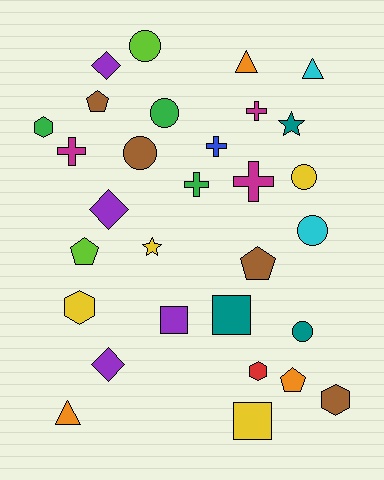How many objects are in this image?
There are 30 objects.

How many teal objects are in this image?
There are 3 teal objects.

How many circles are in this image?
There are 6 circles.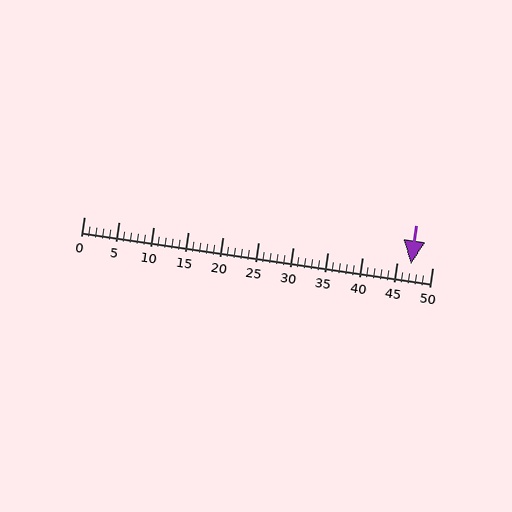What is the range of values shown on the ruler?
The ruler shows values from 0 to 50.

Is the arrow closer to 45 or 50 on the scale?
The arrow is closer to 45.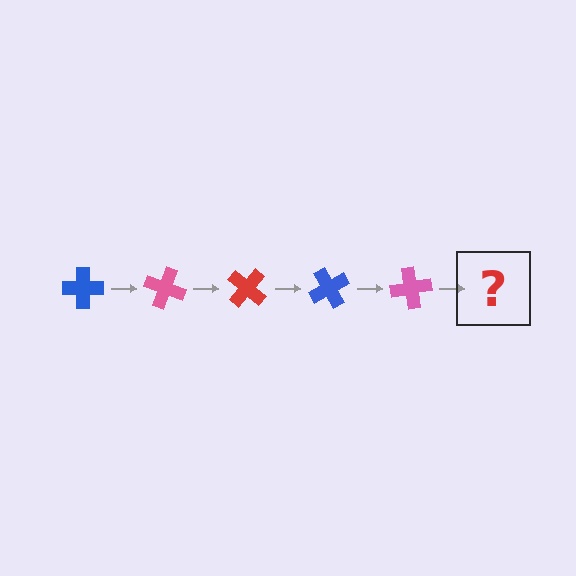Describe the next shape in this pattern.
It should be a red cross, rotated 100 degrees from the start.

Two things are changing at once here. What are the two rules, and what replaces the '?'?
The two rules are that it rotates 20 degrees each step and the color cycles through blue, pink, and red. The '?' should be a red cross, rotated 100 degrees from the start.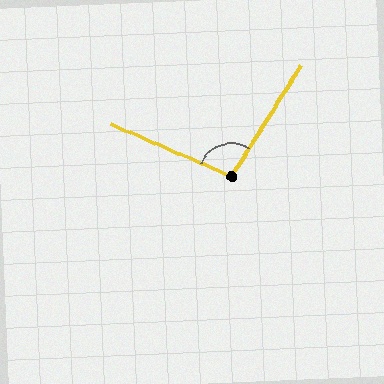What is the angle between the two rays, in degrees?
Approximately 99 degrees.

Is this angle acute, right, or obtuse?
It is obtuse.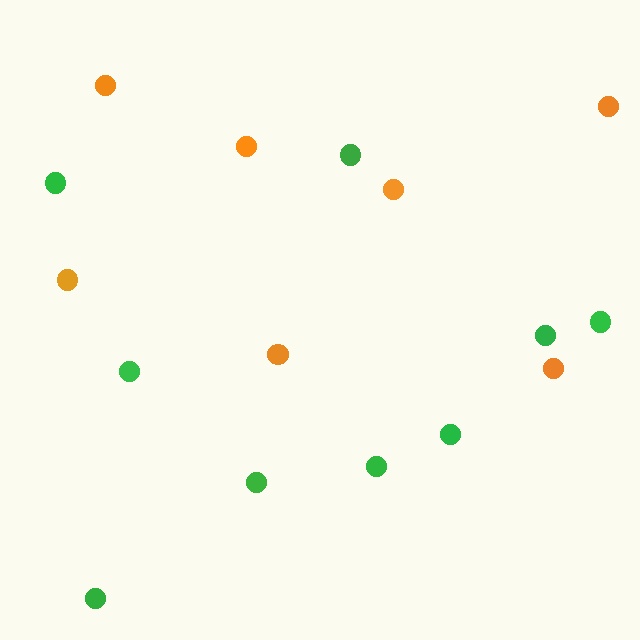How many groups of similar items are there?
There are 2 groups: one group of green circles (9) and one group of orange circles (7).